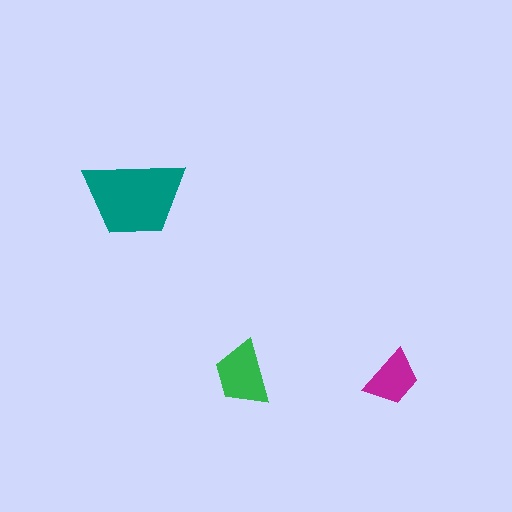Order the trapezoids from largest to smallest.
the teal one, the green one, the magenta one.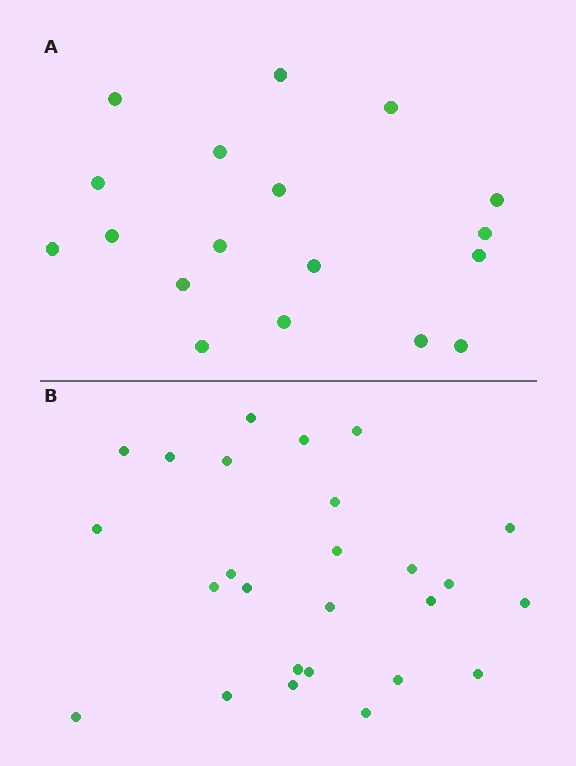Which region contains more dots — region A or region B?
Region B (the bottom region) has more dots.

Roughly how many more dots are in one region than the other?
Region B has roughly 8 or so more dots than region A.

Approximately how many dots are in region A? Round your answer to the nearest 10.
About 20 dots. (The exact count is 18, which rounds to 20.)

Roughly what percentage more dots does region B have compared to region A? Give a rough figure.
About 45% more.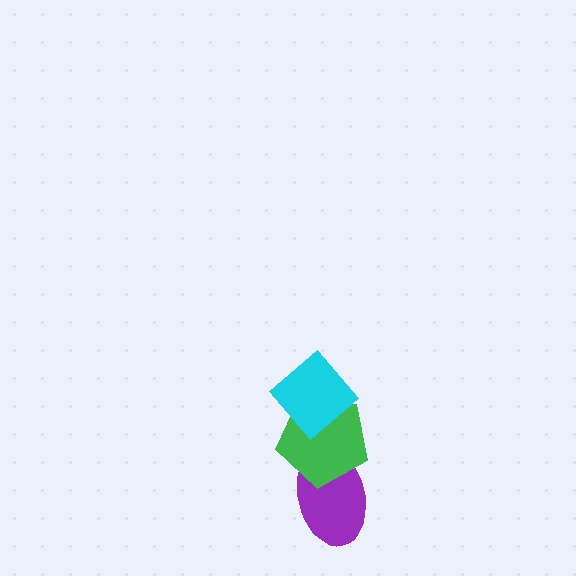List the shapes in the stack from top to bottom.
From top to bottom: the cyan diamond, the green pentagon, the purple ellipse.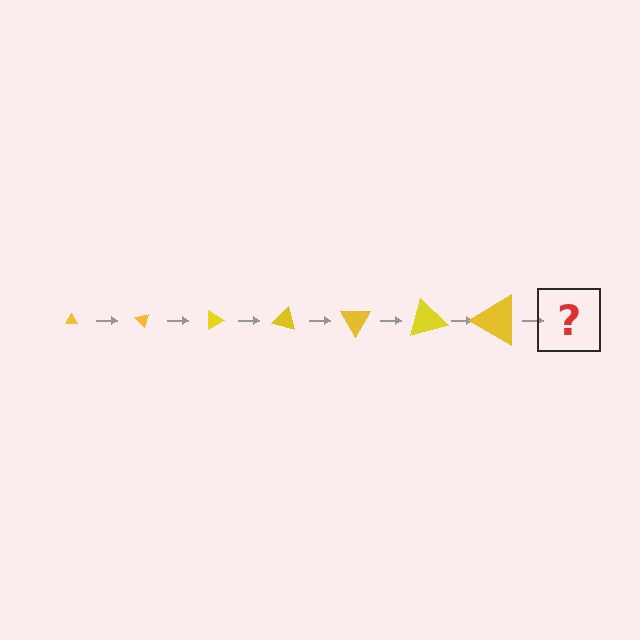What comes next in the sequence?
The next element should be a triangle, larger than the previous one and rotated 315 degrees from the start.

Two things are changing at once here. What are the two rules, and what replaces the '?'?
The two rules are that the triangle grows larger each step and it rotates 45 degrees each step. The '?' should be a triangle, larger than the previous one and rotated 315 degrees from the start.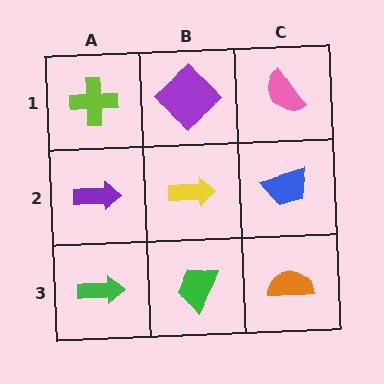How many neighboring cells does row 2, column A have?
3.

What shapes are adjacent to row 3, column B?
A yellow arrow (row 2, column B), a green arrow (row 3, column A), an orange semicircle (row 3, column C).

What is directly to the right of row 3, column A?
A green trapezoid.